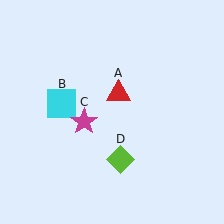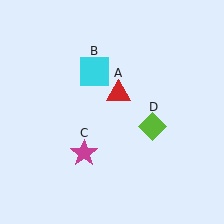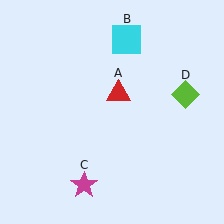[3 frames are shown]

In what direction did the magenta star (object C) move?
The magenta star (object C) moved down.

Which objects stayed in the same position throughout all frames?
Red triangle (object A) remained stationary.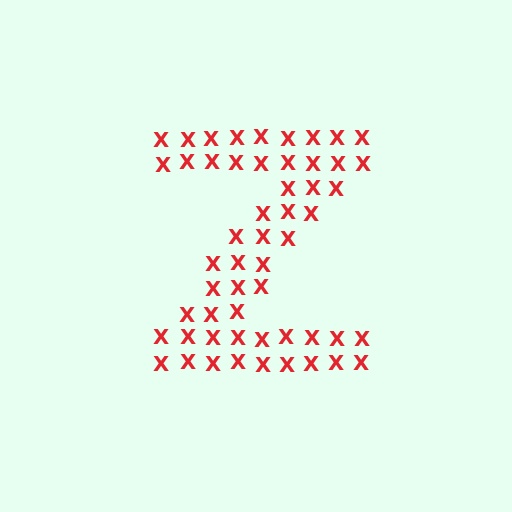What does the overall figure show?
The overall figure shows the letter Z.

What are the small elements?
The small elements are letter X's.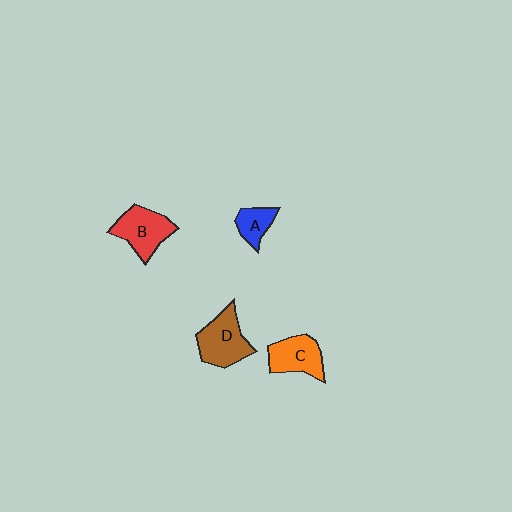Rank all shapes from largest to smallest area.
From largest to smallest: D (brown), B (red), C (orange), A (blue).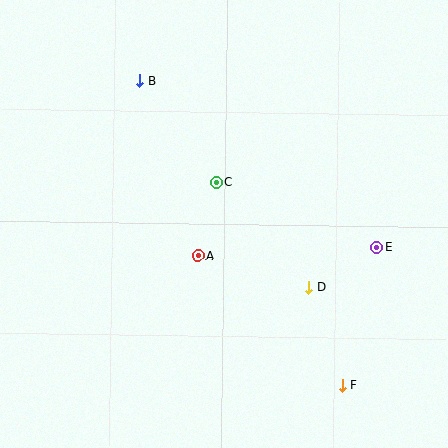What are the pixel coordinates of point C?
Point C is at (216, 182).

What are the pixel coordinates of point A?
Point A is at (198, 255).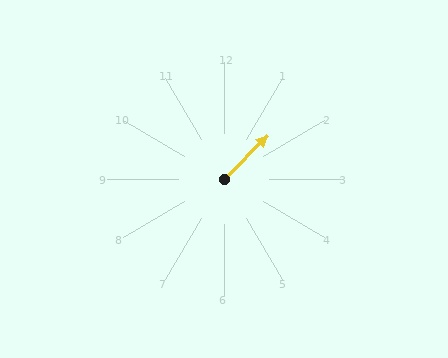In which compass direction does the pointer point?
Northeast.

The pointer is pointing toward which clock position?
Roughly 2 o'clock.